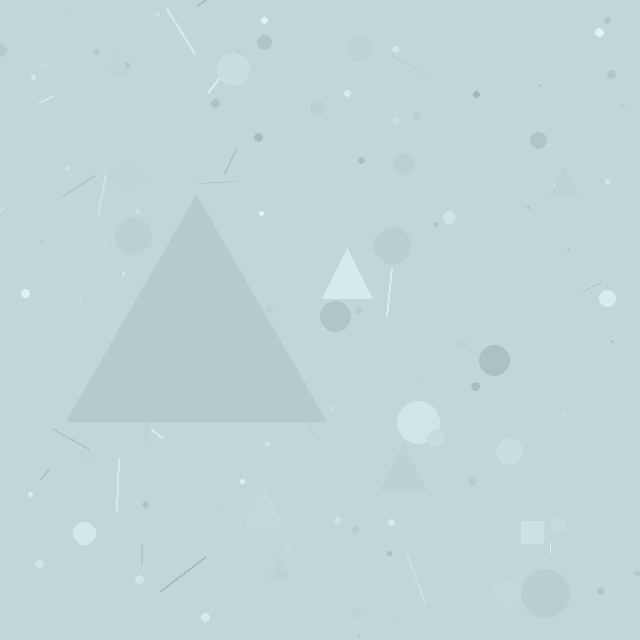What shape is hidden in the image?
A triangle is hidden in the image.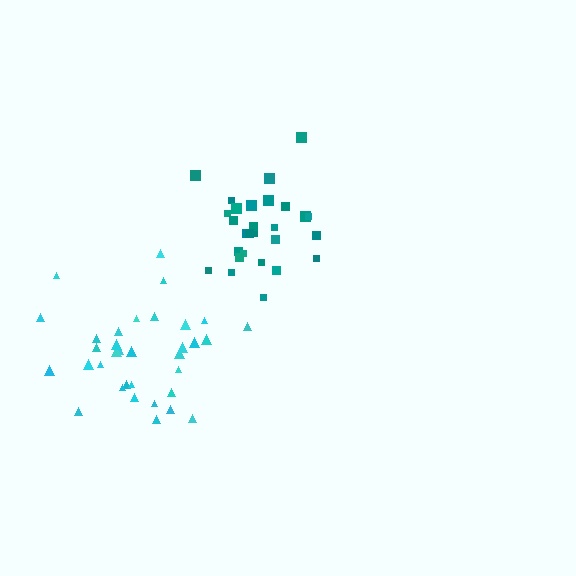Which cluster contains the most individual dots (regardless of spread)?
Cyan (34).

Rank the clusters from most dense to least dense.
teal, cyan.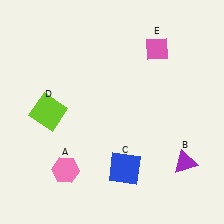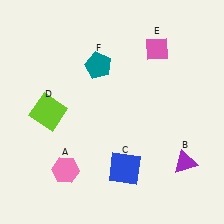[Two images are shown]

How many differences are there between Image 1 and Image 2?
There is 1 difference between the two images.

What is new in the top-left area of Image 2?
A teal pentagon (F) was added in the top-left area of Image 2.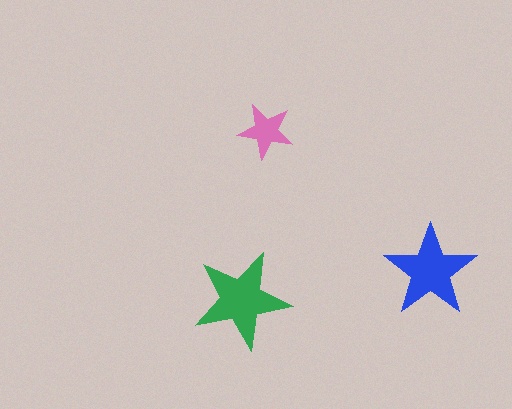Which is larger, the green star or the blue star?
The green one.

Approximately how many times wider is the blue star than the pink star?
About 1.5 times wider.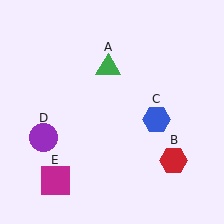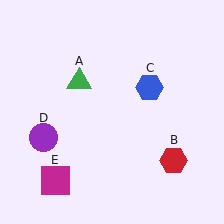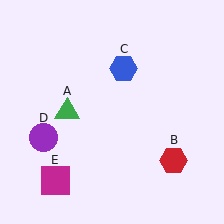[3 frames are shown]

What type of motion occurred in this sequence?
The green triangle (object A), blue hexagon (object C) rotated counterclockwise around the center of the scene.